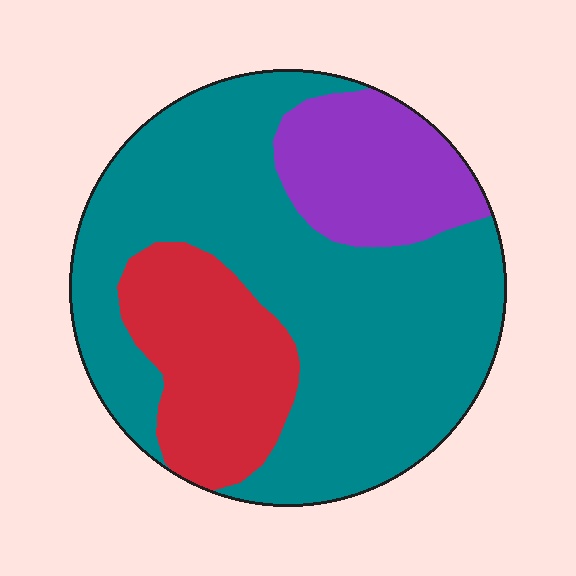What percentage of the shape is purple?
Purple covers around 15% of the shape.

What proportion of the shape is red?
Red covers roughly 20% of the shape.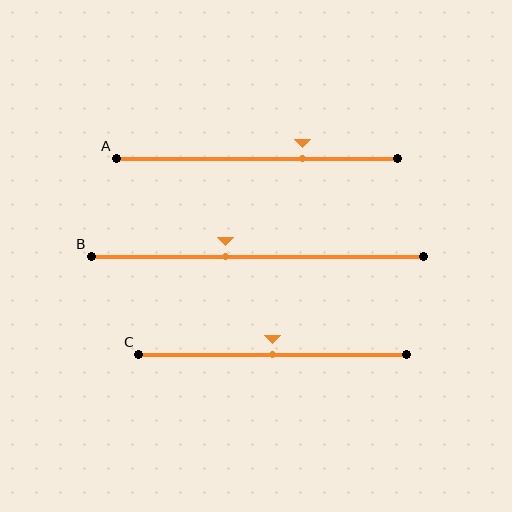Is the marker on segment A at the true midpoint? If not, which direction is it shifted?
No, the marker on segment A is shifted to the right by about 16% of the segment length.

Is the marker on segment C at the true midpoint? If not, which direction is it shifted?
Yes, the marker on segment C is at the true midpoint.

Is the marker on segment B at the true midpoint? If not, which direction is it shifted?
No, the marker on segment B is shifted to the left by about 9% of the segment length.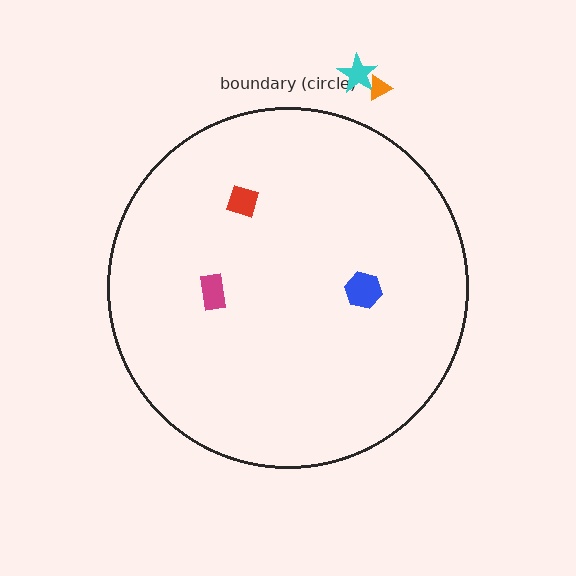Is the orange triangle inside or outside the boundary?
Outside.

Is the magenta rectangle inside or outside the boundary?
Inside.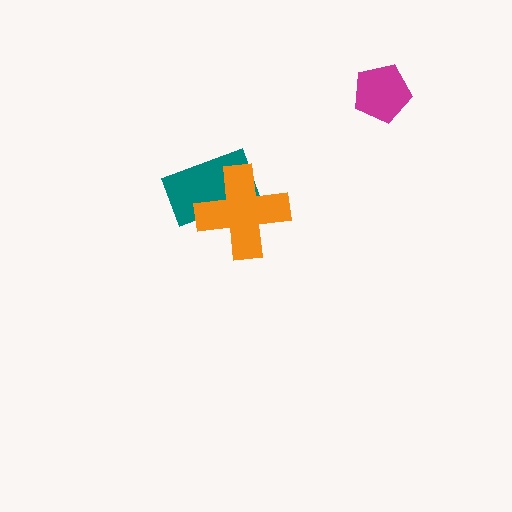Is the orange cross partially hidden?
No, no other shape covers it.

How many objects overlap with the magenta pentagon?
0 objects overlap with the magenta pentagon.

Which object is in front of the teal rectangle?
The orange cross is in front of the teal rectangle.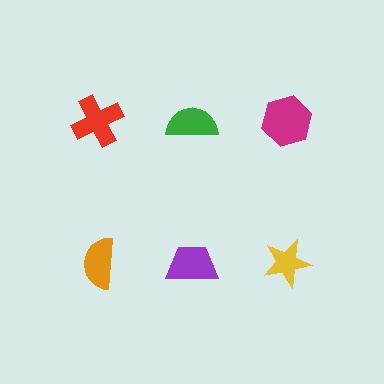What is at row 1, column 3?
A magenta hexagon.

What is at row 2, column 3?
A yellow star.